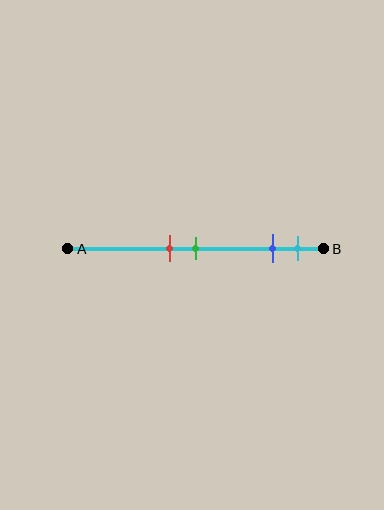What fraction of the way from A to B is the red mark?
The red mark is approximately 40% (0.4) of the way from A to B.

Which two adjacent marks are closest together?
The red and green marks are the closest adjacent pair.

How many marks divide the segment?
There are 4 marks dividing the segment.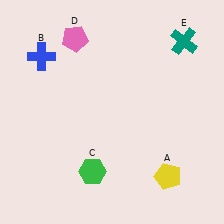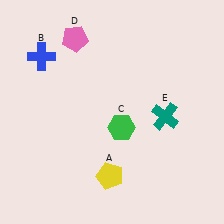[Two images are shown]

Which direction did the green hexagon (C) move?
The green hexagon (C) moved up.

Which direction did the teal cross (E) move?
The teal cross (E) moved down.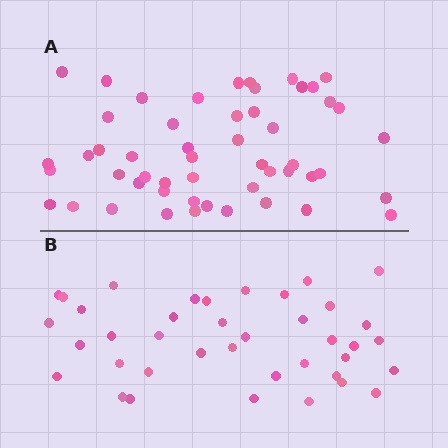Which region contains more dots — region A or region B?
Region A (the top region) has more dots.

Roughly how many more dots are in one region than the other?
Region A has approximately 15 more dots than region B.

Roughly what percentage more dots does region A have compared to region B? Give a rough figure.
About 35% more.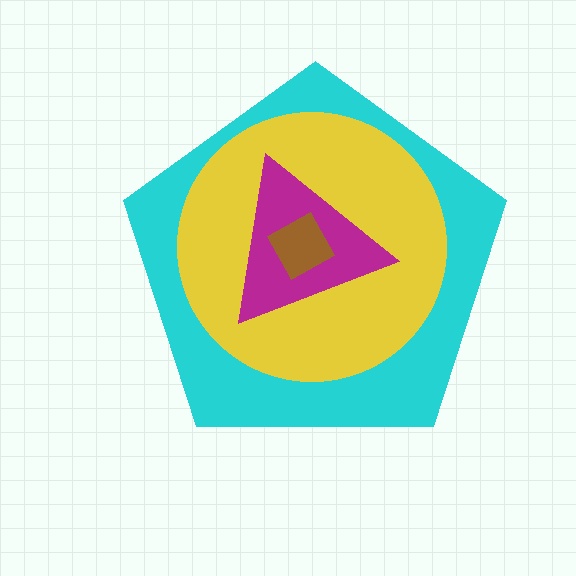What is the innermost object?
The brown square.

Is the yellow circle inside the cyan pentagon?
Yes.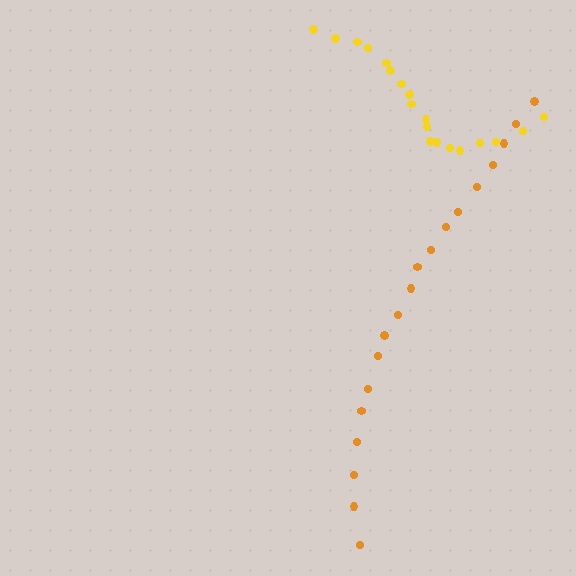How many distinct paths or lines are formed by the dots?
There are 2 distinct paths.